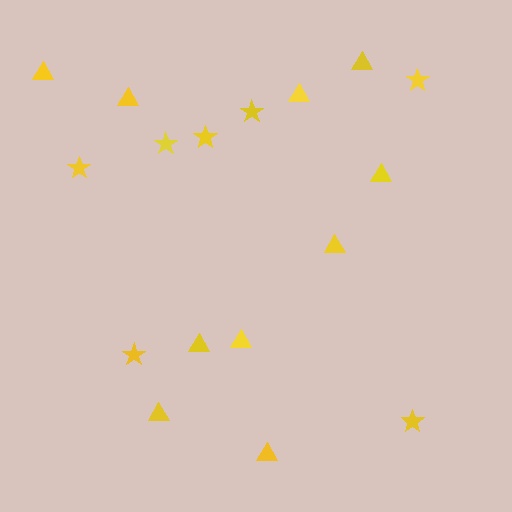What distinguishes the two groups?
There are 2 groups: one group of triangles (10) and one group of stars (7).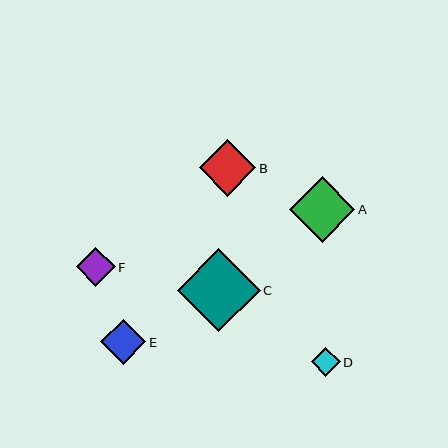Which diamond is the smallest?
Diamond D is the smallest with a size of approximately 29 pixels.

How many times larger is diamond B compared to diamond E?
Diamond B is approximately 1.3 times the size of diamond E.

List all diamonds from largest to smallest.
From largest to smallest: C, A, B, E, F, D.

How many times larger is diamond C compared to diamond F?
Diamond C is approximately 2.1 times the size of diamond F.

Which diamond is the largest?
Diamond C is the largest with a size of approximately 83 pixels.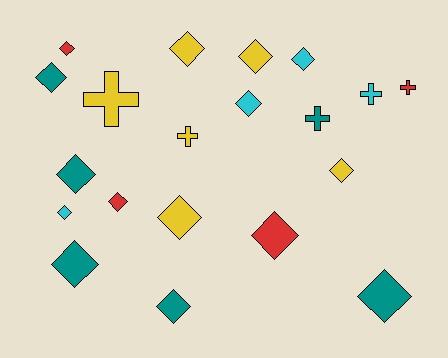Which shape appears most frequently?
Diamond, with 15 objects.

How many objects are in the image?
There are 20 objects.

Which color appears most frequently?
Yellow, with 6 objects.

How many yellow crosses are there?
There are 2 yellow crosses.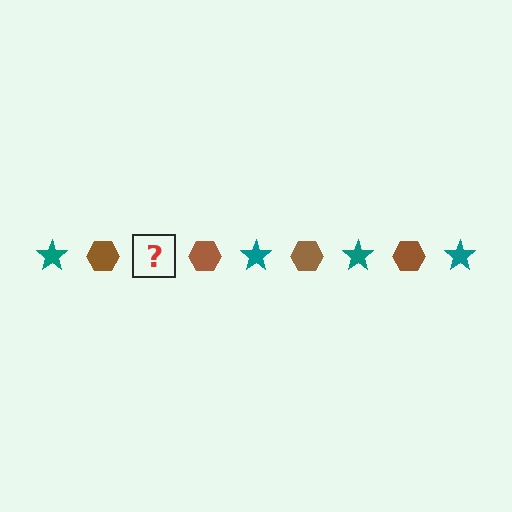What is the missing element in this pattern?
The missing element is a teal star.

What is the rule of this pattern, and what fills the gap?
The rule is that the pattern alternates between teal star and brown hexagon. The gap should be filled with a teal star.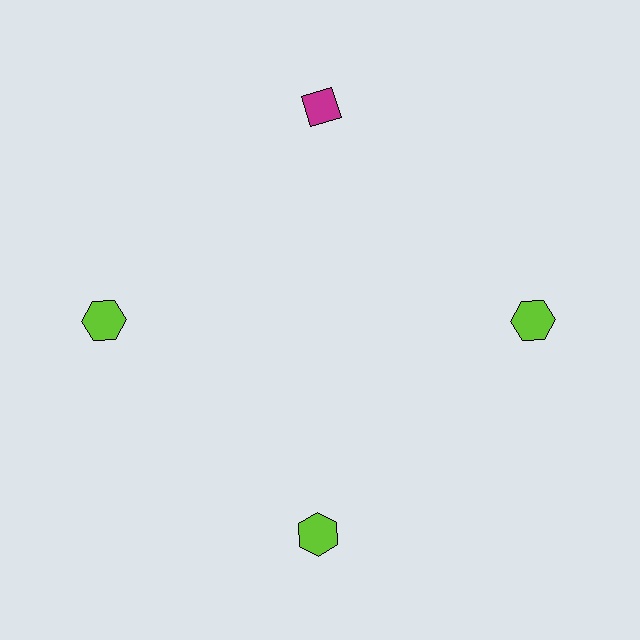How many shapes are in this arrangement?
There are 4 shapes arranged in a ring pattern.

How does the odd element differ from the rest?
It differs in both color (magenta instead of lime) and shape (diamond instead of hexagon).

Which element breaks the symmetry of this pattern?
The magenta diamond at roughly the 12 o'clock position breaks the symmetry. All other shapes are lime hexagons.